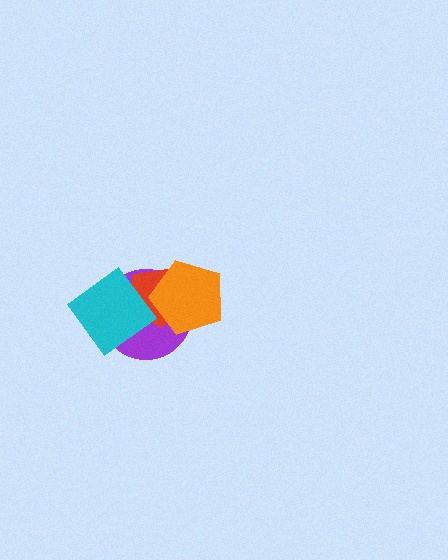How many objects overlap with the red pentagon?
3 objects overlap with the red pentagon.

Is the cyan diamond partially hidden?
No, no other shape covers it.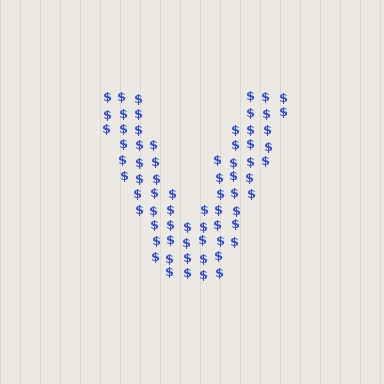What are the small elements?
The small elements are dollar signs.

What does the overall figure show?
The overall figure shows the letter V.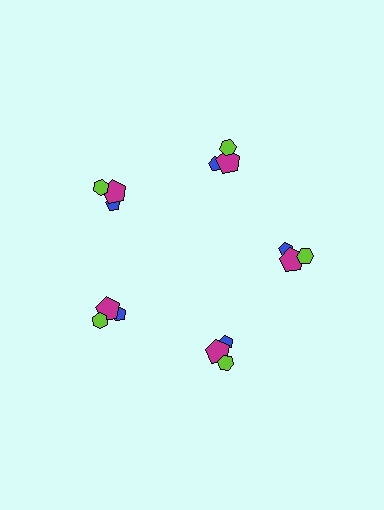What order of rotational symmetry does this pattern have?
This pattern has 5-fold rotational symmetry.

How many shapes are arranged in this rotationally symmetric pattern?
There are 15 shapes, arranged in 5 groups of 3.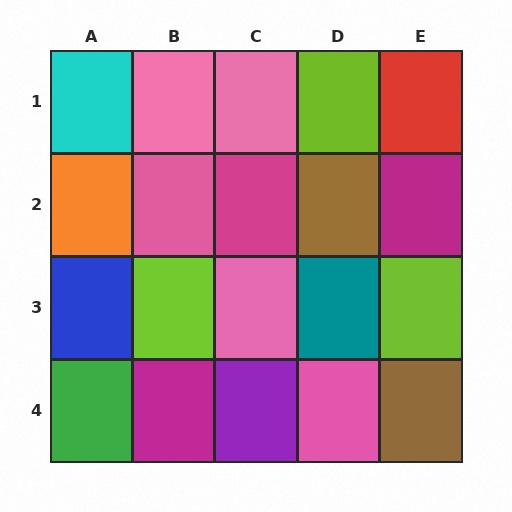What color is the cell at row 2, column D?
Brown.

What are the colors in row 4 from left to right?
Green, magenta, purple, pink, brown.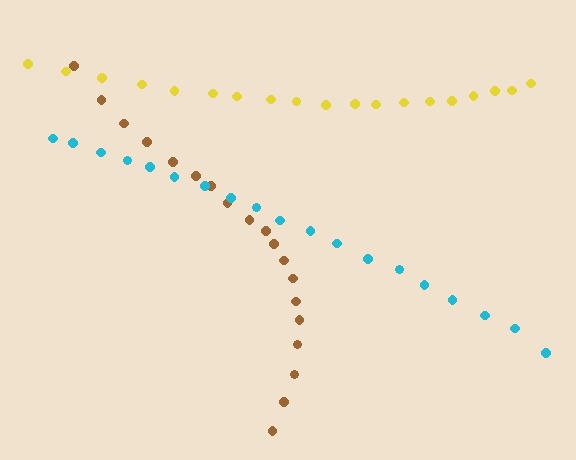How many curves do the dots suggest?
There are 3 distinct paths.